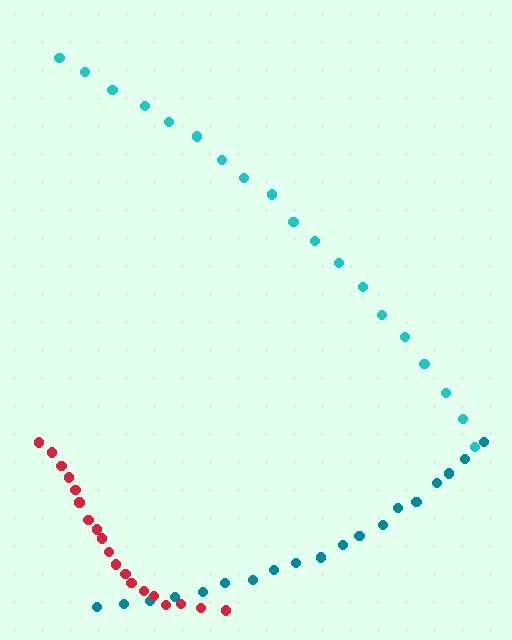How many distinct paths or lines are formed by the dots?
There are 3 distinct paths.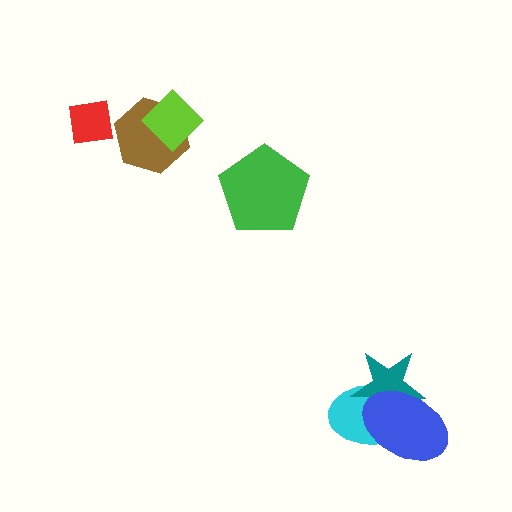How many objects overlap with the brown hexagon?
1 object overlaps with the brown hexagon.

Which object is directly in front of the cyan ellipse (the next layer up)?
The teal star is directly in front of the cyan ellipse.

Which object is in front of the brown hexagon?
The lime diamond is in front of the brown hexagon.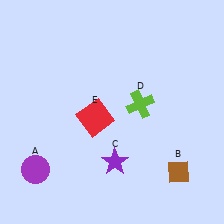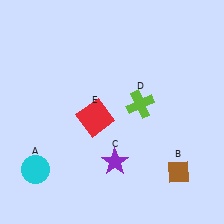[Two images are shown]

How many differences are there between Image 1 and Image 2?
There is 1 difference between the two images.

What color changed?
The circle (A) changed from purple in Image 1 to cyan in Image 2.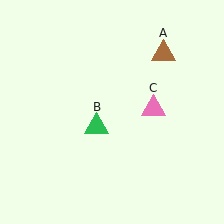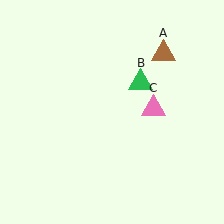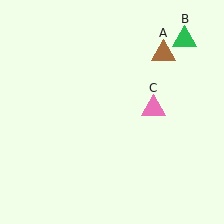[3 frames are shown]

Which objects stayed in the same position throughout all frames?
Brown triangle (object A) and pink triangle (object C) remained stationary.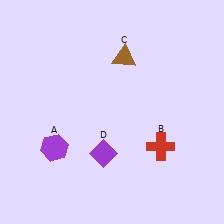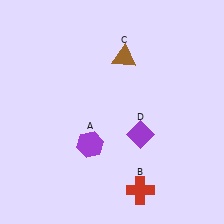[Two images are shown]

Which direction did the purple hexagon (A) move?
The purple hexagon (A) moved right.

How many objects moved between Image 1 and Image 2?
3 objects moved between the two images.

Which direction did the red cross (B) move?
The red cross (B) moved down.